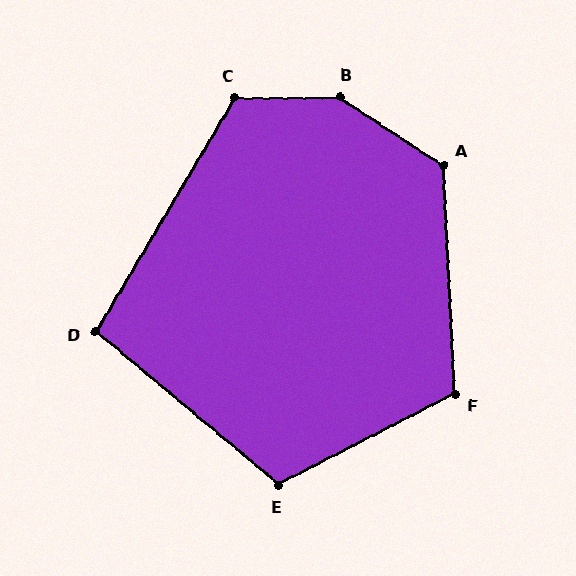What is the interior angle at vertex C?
Approximately 121 degrees (obtuse).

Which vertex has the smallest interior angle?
D, at approximately 99 degrees.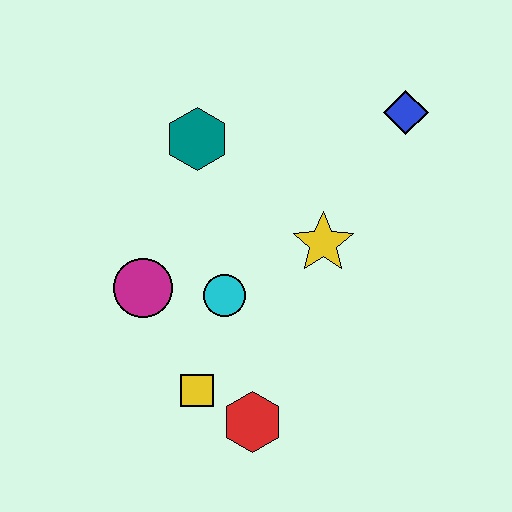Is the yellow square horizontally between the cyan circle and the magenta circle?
Yes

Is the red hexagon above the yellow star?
No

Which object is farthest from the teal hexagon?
The red hexagon is farthest from the teal hexagon.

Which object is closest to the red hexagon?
The yellow square is closest to the red hexagon.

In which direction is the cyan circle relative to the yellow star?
The cyan circle is to the left of the yellow star.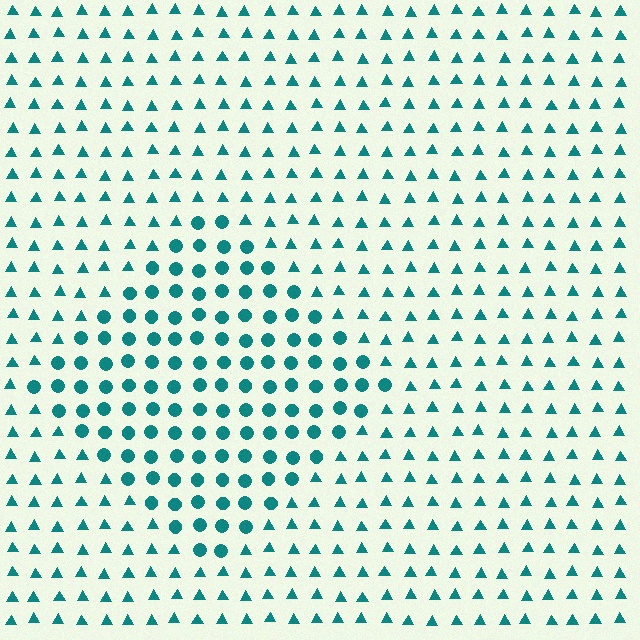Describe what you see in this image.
The image is filled with small teal elements arranged in a uniform grid. A diamond-shaped region contains circles, while the surrounding area contains triangles. The boundary is defined purely by the change in element shape.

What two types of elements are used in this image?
The image uses circles inside the diamond region and triangles outside it.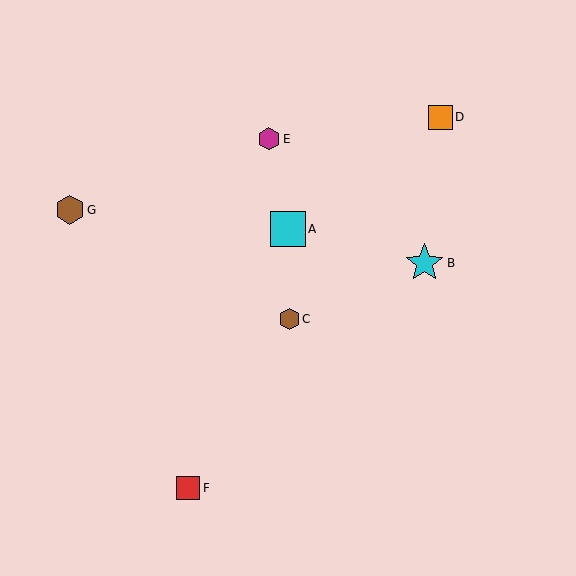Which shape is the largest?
The cyan star (labeled B) is the largest.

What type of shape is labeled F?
Shape F is a red square.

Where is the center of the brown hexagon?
The center of the brown hexagon is at (70, 210).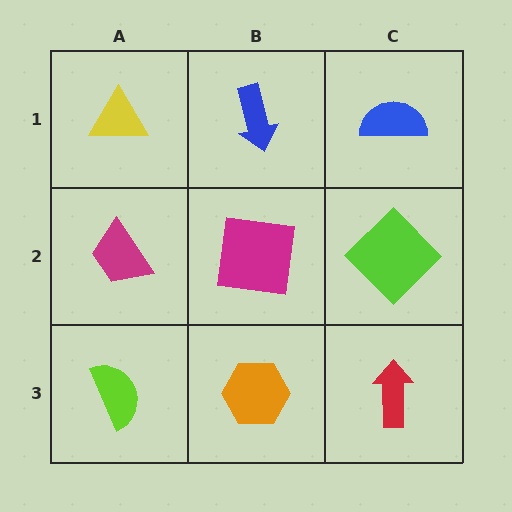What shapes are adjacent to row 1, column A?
A magenta trapezoid (row 2, column A), a blue arrow (row 1, column B).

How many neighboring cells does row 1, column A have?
2.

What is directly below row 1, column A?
A magenta trapezoid.